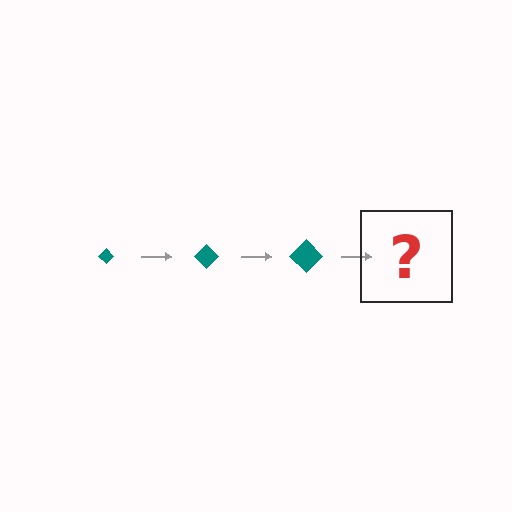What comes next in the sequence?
The next element should be a teal diamond, larger than the previous one.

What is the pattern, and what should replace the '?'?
The pattern is that the diamond gets progressively larger each step. The '?' should be a teal diamond, larger than the previous one.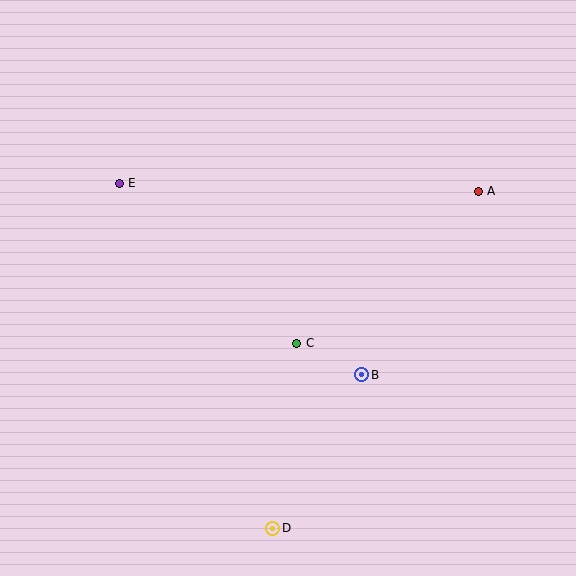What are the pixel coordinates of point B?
Point B is at (362, 375).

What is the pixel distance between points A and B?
The distance between A and B is 217 pixels.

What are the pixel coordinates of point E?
Point E is at (119, 183).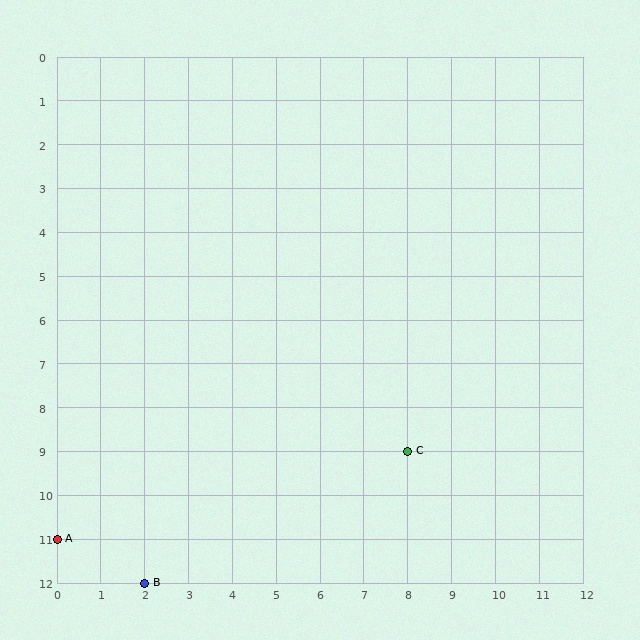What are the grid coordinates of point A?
Point A is at grid coordinates (0, 11).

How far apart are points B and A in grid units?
Points B and A are 2 columns and 1 row apart (about 2.2 grid units diagonally).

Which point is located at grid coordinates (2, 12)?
Point B is at (2, 12).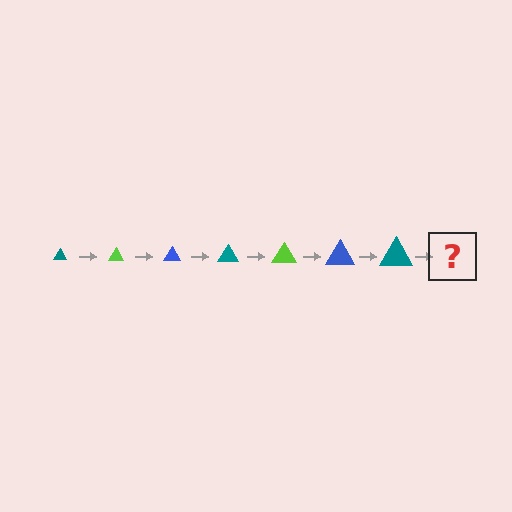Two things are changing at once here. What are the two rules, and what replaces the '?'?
The two rules are that the triangle grows larger each step and the color cycles through teal, lime, and blue. The '?' should be a lime triangle, larger than the previous one.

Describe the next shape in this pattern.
It should be a lime triangle, larger than the previous one.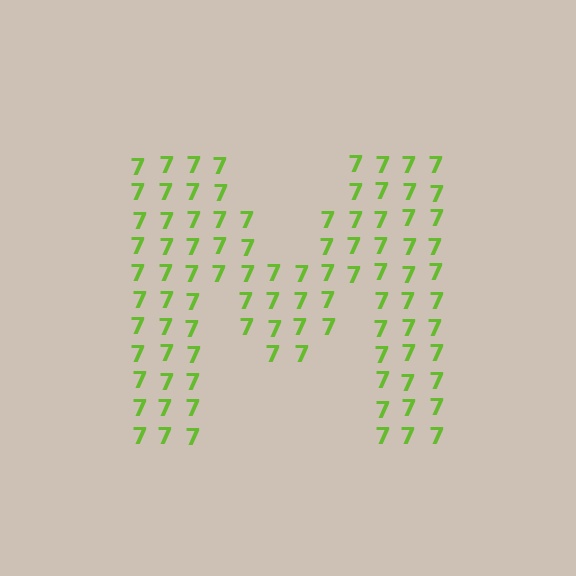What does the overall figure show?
The overall figure shows the letter M.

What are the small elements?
The small elements are digit 7's.